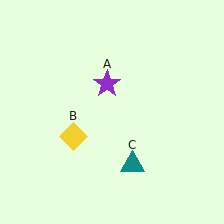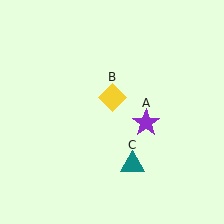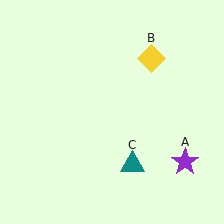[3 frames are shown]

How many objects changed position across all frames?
2 objects changed position: purple star (object A), yellow diamond (object B).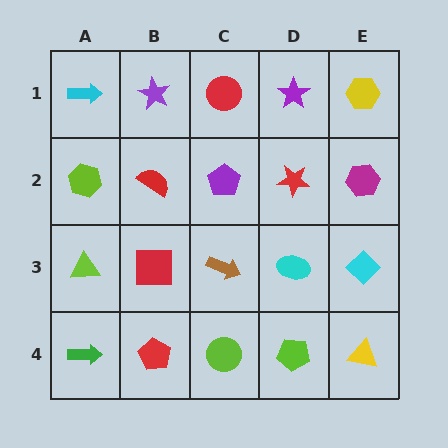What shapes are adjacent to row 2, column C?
A red circle (row 1, column C), a brown arrow (row 3, column C), a red semicircle (row 2, column B), a red star (row 2, column D).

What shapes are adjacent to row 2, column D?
A purple star (row 1, column D), a cyan ellipse (row 3, column D), a purple pentagon (row 2, column C), a magenta hexagon (row 2, column E).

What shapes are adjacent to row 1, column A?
A lime hexagon (row 2, column A), a purple star (row 1, column B).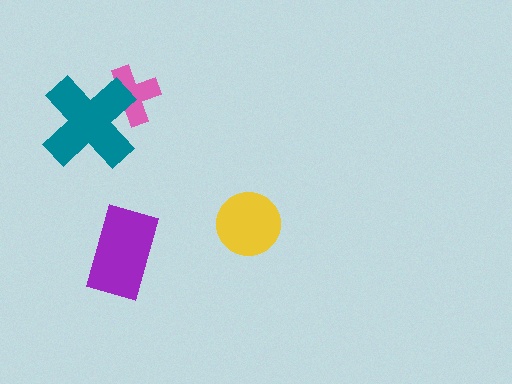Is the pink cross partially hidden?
Yes, it is partially covered by another shape.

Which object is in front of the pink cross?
The teal cross is in front of the pink cross.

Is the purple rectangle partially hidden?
No, no other shape covers it.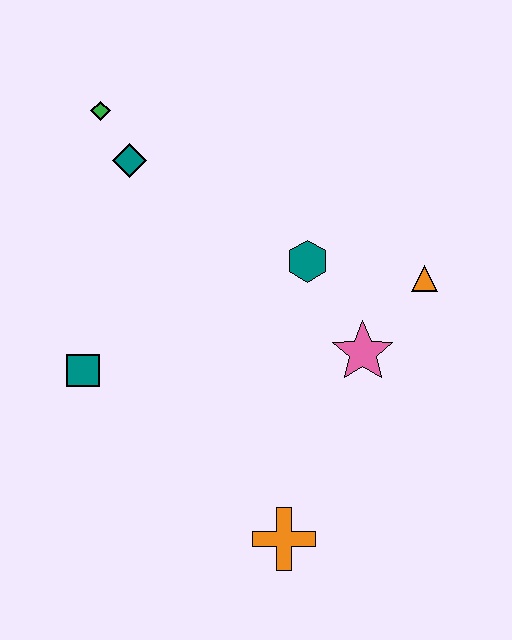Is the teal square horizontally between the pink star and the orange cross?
No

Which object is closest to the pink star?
The orange triangle is closest to the pink star.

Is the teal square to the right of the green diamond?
No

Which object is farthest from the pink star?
The green diamond is farthest from the pink star.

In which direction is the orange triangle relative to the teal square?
The orange triangle is to the right of the teal square.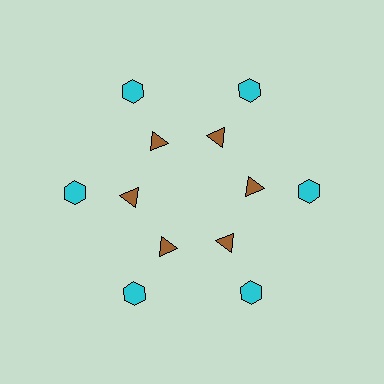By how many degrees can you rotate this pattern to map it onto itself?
The pattern maps onto itself every 60 degrees of rotation.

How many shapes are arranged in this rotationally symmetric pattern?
There are 12 shapes, arranged in 6 groups of 2.